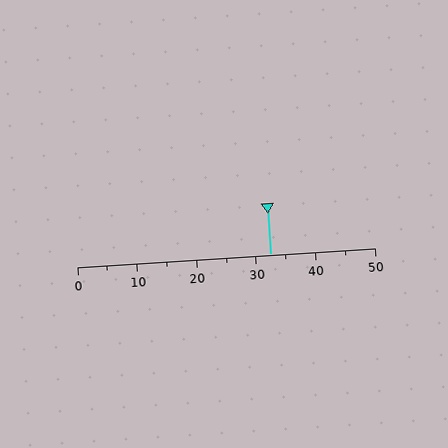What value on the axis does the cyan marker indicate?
The marker indicates approximately 32.5.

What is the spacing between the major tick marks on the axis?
The major ticks are spaced 10 apart.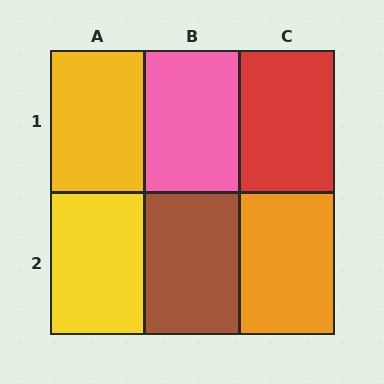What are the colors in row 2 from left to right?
Yellow, brown, orange.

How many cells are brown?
1 cell is brown.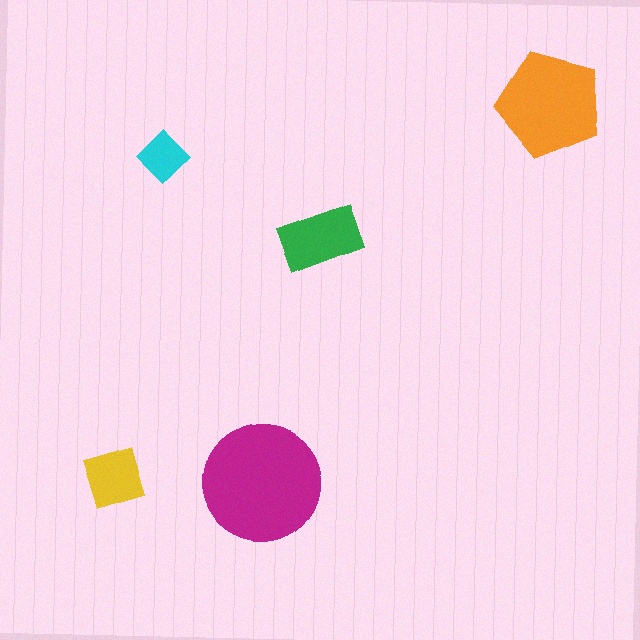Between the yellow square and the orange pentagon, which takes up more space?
The orange pentagon.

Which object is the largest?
The magenta circle.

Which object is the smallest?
The cyan diamond.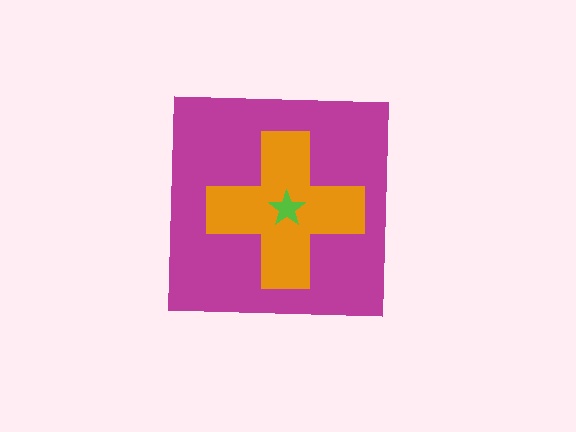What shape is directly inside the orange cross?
The lime star.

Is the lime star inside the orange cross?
Yes.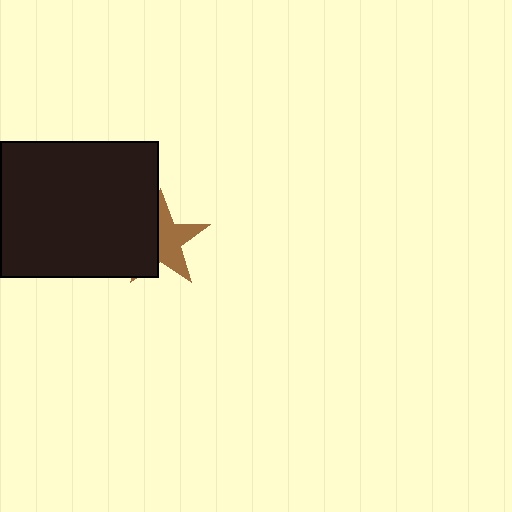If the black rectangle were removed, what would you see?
You would see the complete brown star.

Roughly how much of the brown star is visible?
About half of it is visible (roughly 54%).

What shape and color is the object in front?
The object in front is a black rectangle.